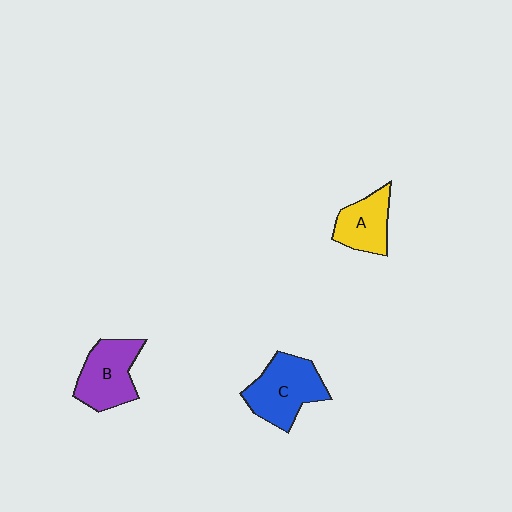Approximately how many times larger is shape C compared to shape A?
Approximately 1.4 times.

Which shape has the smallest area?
Shape A (yellow).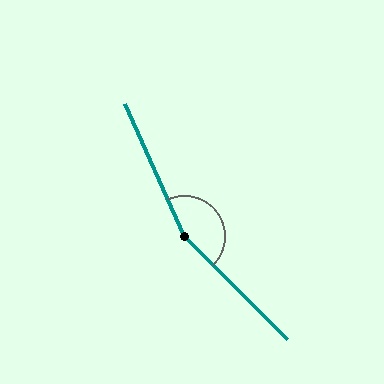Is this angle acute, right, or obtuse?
It is obtuse.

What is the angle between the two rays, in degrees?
Approximately 159 degrees.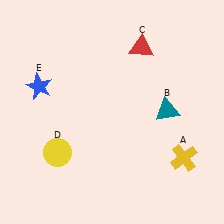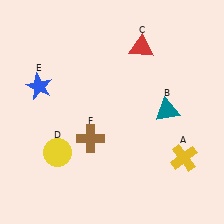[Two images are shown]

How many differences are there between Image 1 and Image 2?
There is 1 difference between the two images.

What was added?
A brown cross (F) was added in Image 2.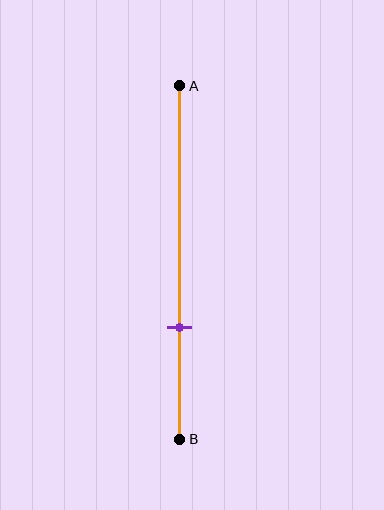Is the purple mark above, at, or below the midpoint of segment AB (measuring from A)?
The purple mark is below the midpoint of segment AB.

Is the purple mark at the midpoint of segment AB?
No, the mark is at about 70% from A, not at the 50% midpoint.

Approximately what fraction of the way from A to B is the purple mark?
The purple mark is approximately 70% of the way from A to B.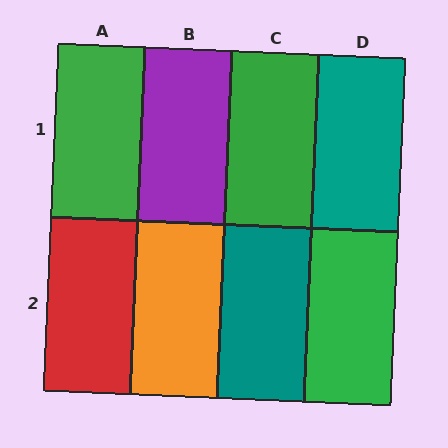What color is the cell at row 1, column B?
Purple.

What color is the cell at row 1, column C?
Green.